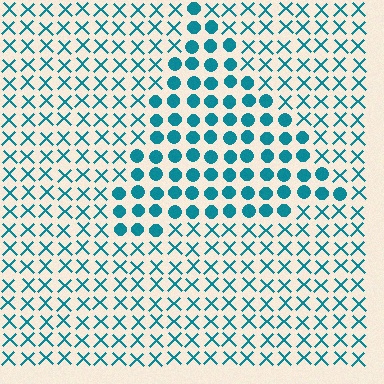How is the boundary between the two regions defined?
The boundary is defined by a change in element shape: circles inside vs. X marks outside. All elements share the same color and spacing.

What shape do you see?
I see a triangle.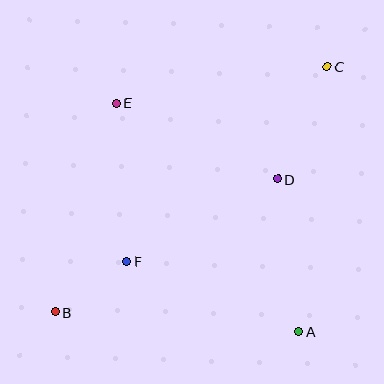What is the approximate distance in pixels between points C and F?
The distance between C and F is approximately 280 pixels.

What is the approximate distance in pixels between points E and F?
The distance between E and F is approximately 159 pixels.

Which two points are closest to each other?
Points B and F are closest to each other.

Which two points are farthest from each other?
Points B and C are farthest from each other.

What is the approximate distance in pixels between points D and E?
The distance between D and E is approximately 178 pixels.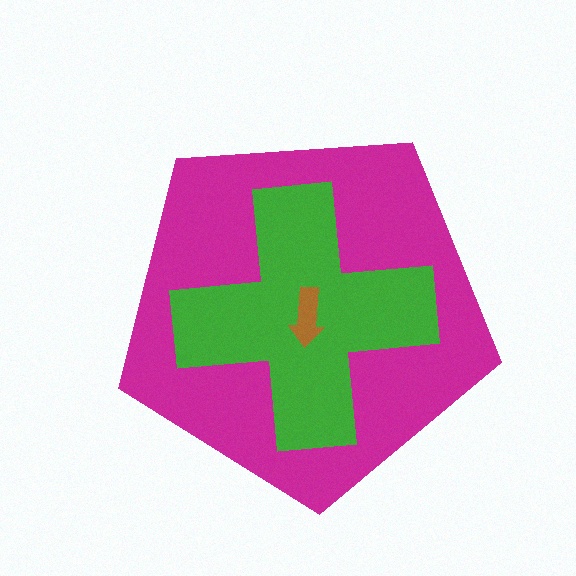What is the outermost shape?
The magenta pentagon.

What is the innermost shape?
The brown arrow.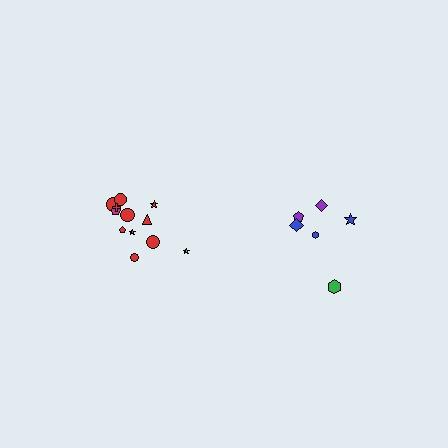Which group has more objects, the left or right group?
The left group.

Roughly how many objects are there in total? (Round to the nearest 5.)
Roughly 20 objects in total.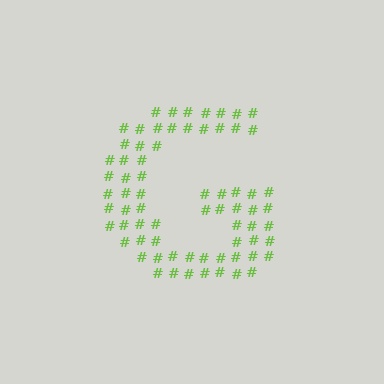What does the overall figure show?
The overall figure shows the letter G.